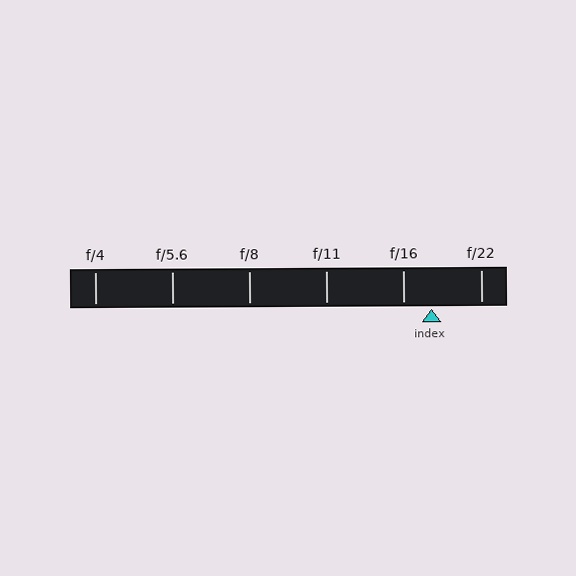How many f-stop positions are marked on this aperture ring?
There are 6 f-stop positions marked.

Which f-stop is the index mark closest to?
The index mark is closest to f/16.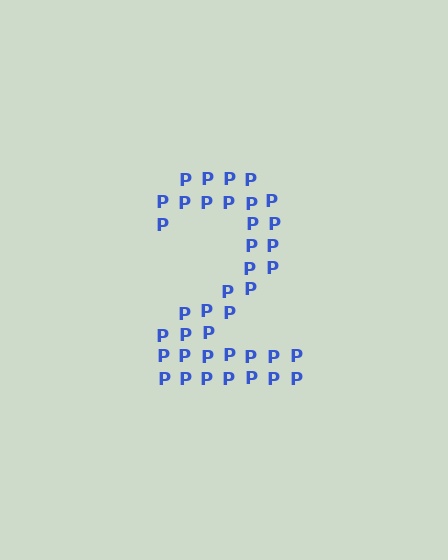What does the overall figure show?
The overall figure shows the digit 2.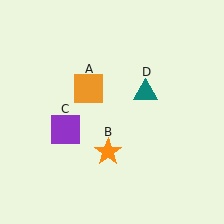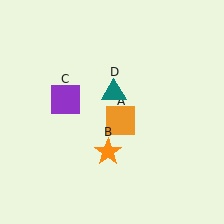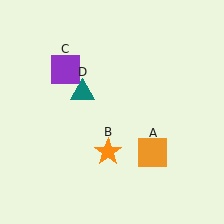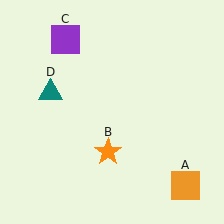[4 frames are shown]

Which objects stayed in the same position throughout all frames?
Orange star (object B) remained stationary.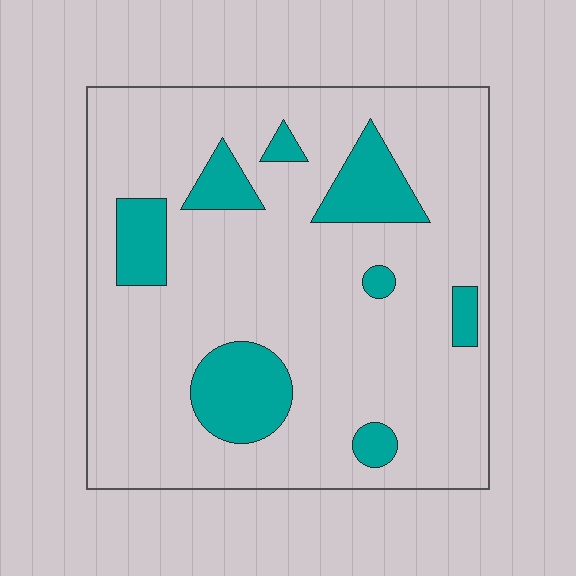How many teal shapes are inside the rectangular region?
8.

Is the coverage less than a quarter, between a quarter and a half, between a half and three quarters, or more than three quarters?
Less than a quarter.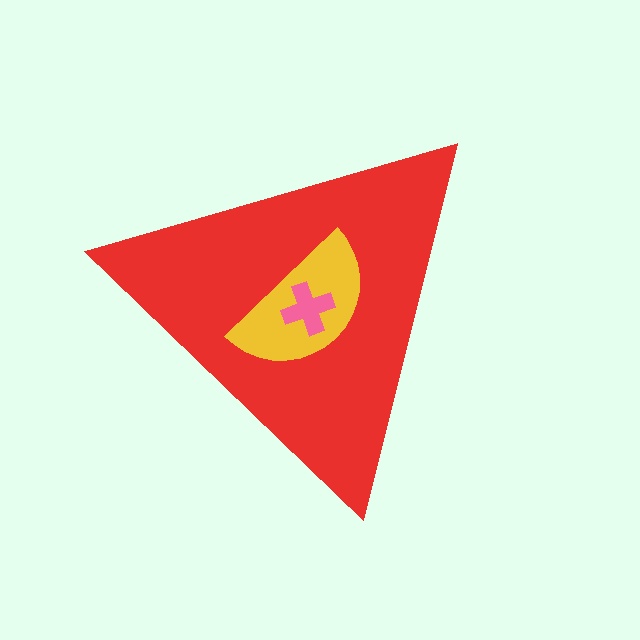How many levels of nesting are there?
3.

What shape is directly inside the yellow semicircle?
The pink cross.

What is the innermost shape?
The pink cross.